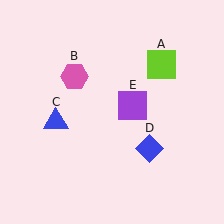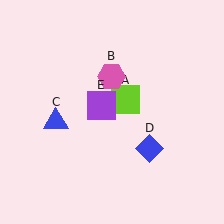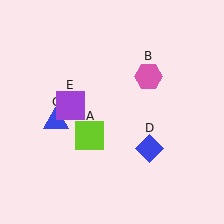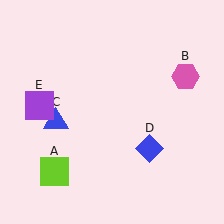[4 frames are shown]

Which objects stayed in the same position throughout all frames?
Blue triangle (object C) and blue diamond (object D) remained stationary.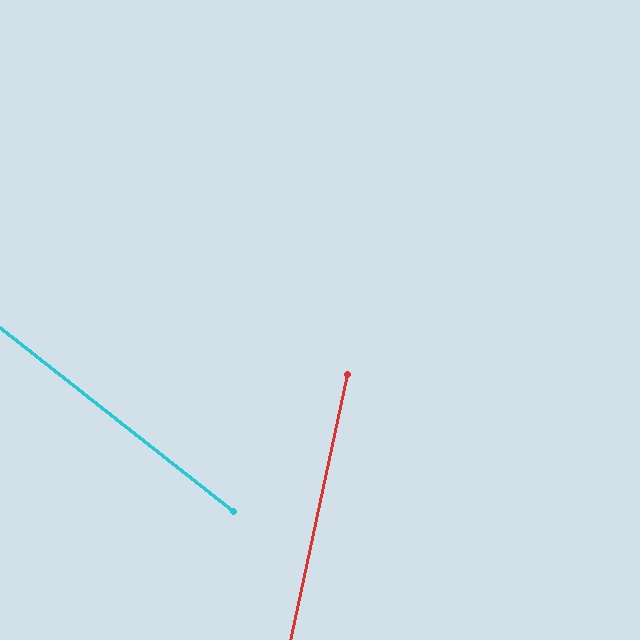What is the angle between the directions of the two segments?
Approximately 64 degrees.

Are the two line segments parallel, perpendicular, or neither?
Neither parallel nor perpendicular — they differ by about 64°.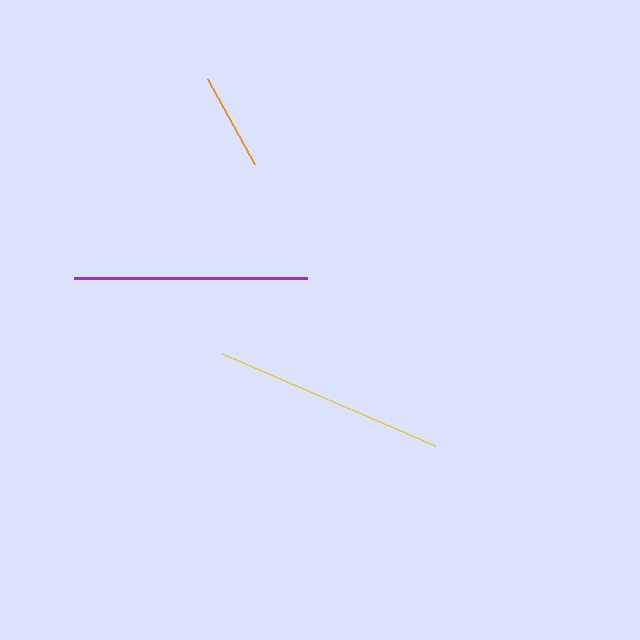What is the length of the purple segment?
The purple segment is approximately 233 pixels long.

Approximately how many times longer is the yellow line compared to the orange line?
The yellow line is approximately 2.4 times the length of the orange line.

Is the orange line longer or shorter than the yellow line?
The yellow line is longer than the orange line.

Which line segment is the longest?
The purple line is the longest at approximately 233 pixels.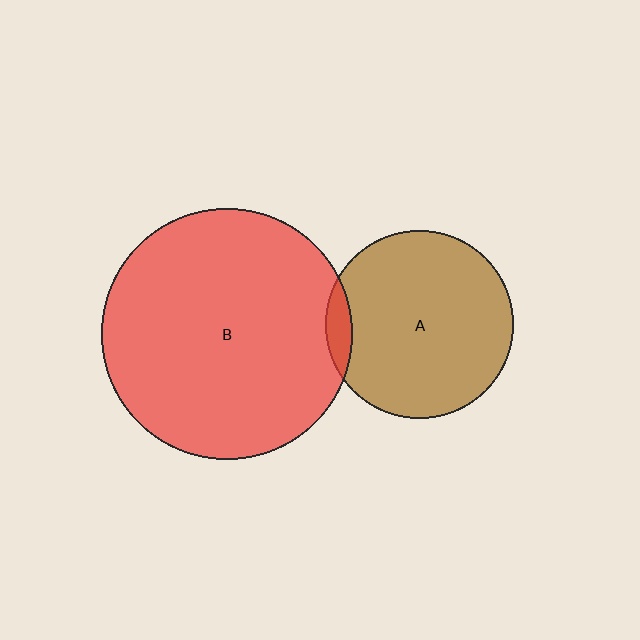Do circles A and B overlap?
Yes.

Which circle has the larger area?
Circle B (red).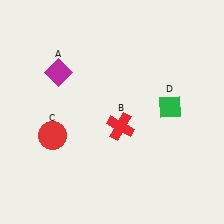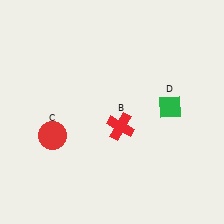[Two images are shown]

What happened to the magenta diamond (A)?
The magenta diamond (A) was removed in Image 2. It was in the top-left area of Image 1.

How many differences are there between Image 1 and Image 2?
There is 1 difference between the two images.